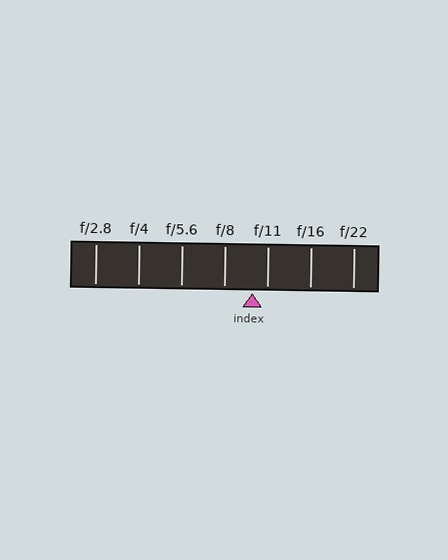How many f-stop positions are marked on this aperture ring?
There are 7 f-stop positions marked.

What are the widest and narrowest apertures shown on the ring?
The widest aperture shown is f/2.8 and the narrowest is f/22.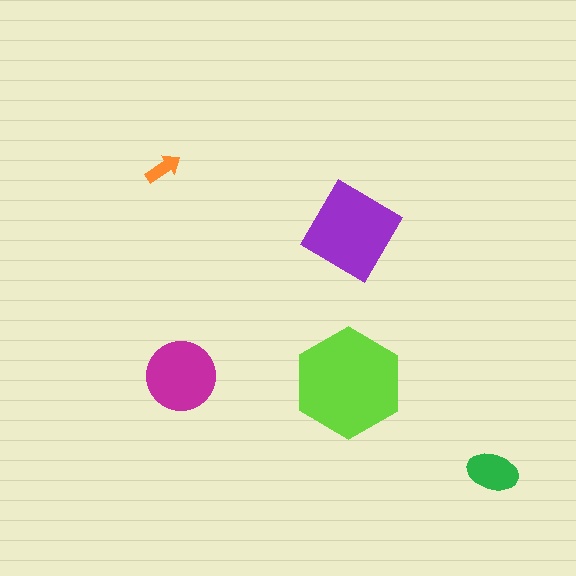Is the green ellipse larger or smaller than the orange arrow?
Larger.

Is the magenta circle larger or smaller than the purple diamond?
Smaller.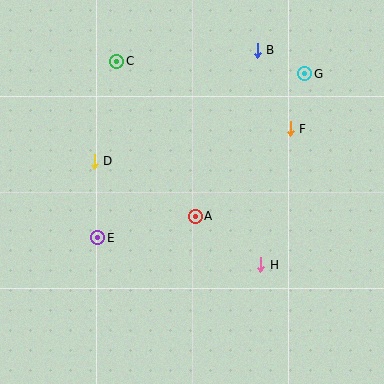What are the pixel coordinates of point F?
Point F is at (290, 129).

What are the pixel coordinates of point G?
Point G is at (305, 74).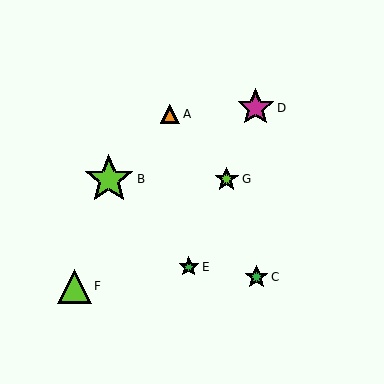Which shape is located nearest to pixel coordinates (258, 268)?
The green star (labeled C) at (257, 277) is nearest to that location.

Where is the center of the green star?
The center of the green star is at (257, 277).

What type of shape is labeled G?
Shape G is a lime star.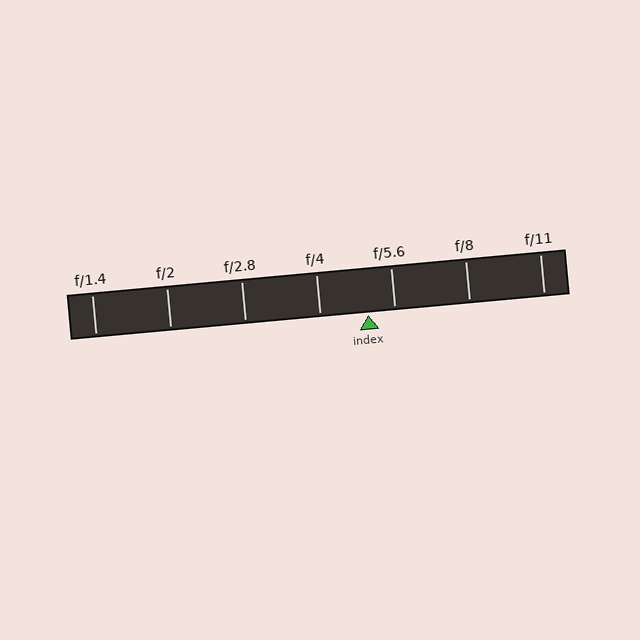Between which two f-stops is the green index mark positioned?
The index mark is between f/4 and f/5.6.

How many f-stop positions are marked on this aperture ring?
There are 7 f-stop positions marked.